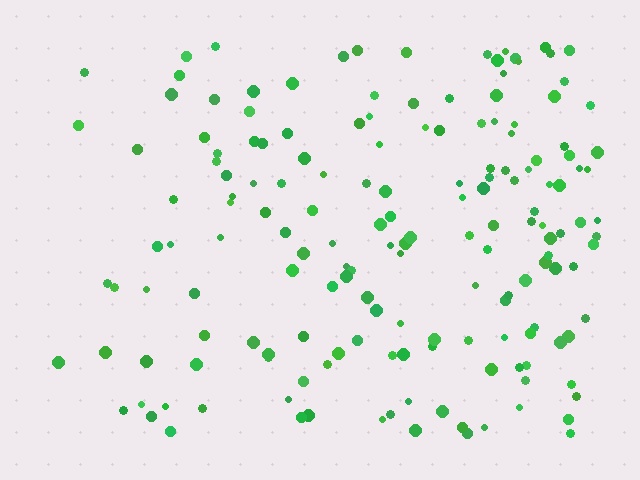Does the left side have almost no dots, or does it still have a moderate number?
Still a moderate number, just noticeably fewer than the right.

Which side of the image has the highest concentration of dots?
The right.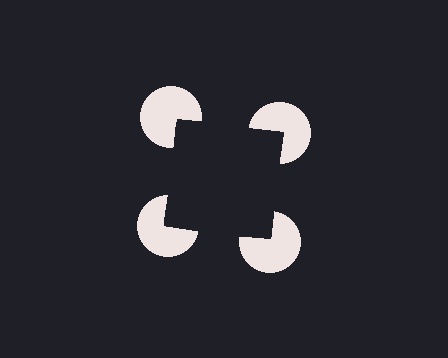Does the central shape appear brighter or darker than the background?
It typically appears slightly darker than the background, even though no actual brightness change is drawn.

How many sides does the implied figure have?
4 sides.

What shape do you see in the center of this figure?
An illusory square — its edges are inferred from the aligned wedge cuts in the pac-man discs, not physically drawn.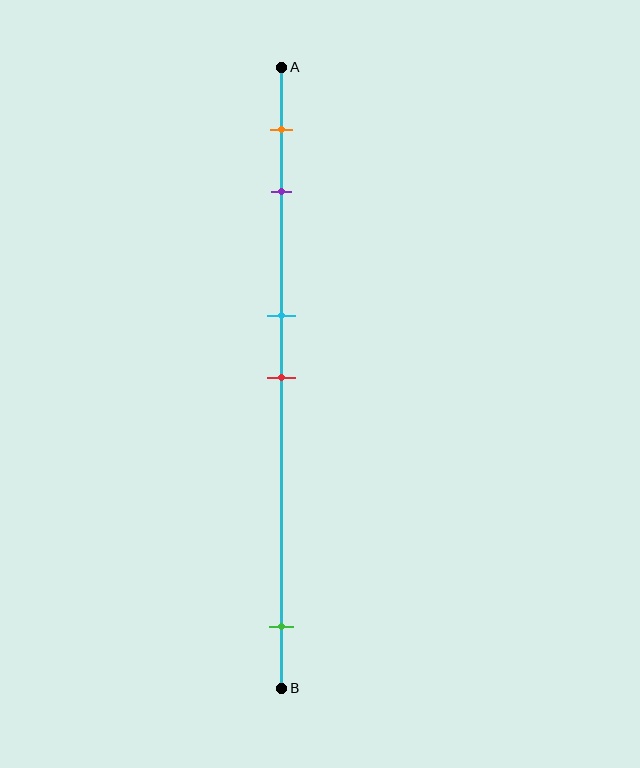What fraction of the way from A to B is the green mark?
The green mark is approximately 90% (0.9) of the way from A to B.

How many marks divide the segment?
There are 5 marks dividing the segment.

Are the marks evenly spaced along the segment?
No, the marks are not evenly spaced.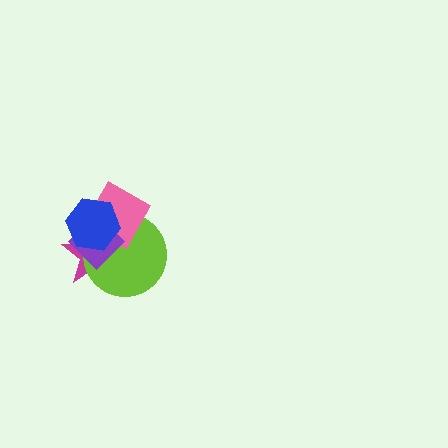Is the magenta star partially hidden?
Yes, it is partially covered by another shape.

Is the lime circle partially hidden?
Yes, it is partially covered by another shape.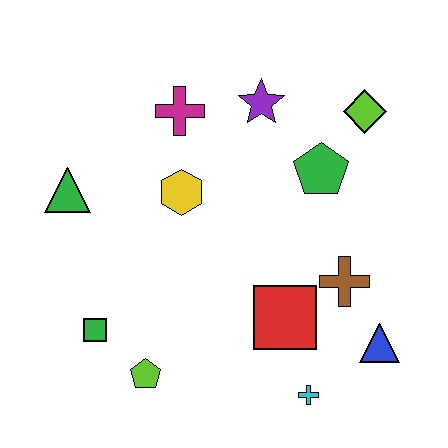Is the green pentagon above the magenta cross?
No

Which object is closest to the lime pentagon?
The green square is closest to the lime pentagon.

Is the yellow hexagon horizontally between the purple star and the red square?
No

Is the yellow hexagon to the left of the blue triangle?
Yes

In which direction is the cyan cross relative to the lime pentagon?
The cyan cross is to the right of the lime pentagon.